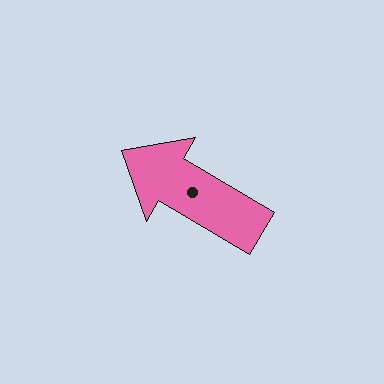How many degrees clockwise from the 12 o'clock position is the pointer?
Approximately 300 degrees.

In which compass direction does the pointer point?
Northwest.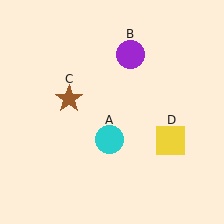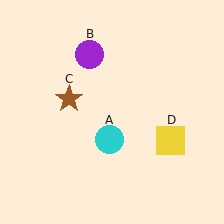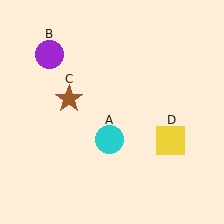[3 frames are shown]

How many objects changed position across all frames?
1 object changed position: purple circle (object B).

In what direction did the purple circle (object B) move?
The purple circle (object B) moved left.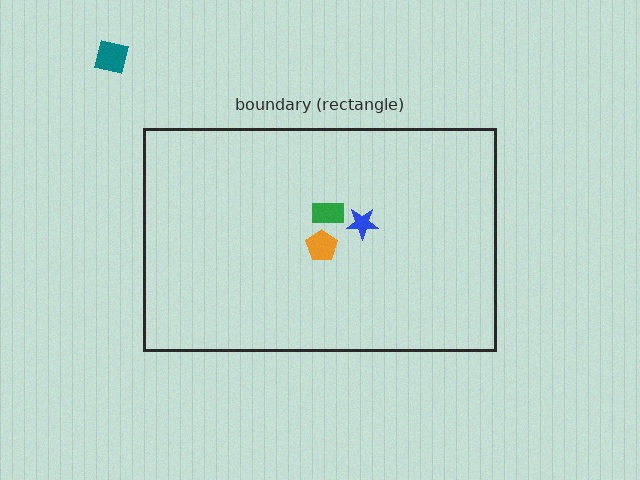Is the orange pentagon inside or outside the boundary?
Inside.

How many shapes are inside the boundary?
3 inside, 1 outside.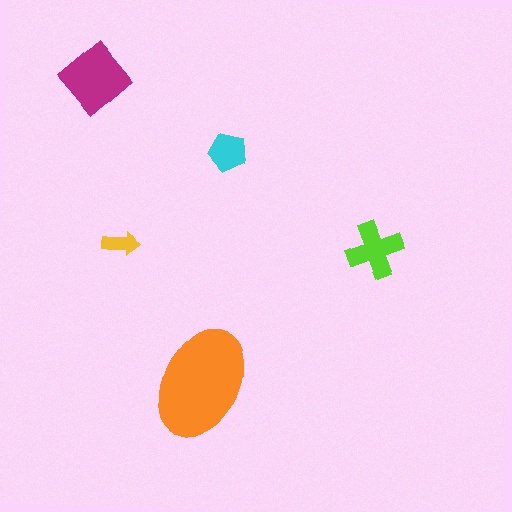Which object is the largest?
The orange ellipse.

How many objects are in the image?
There are 5 objects in the image.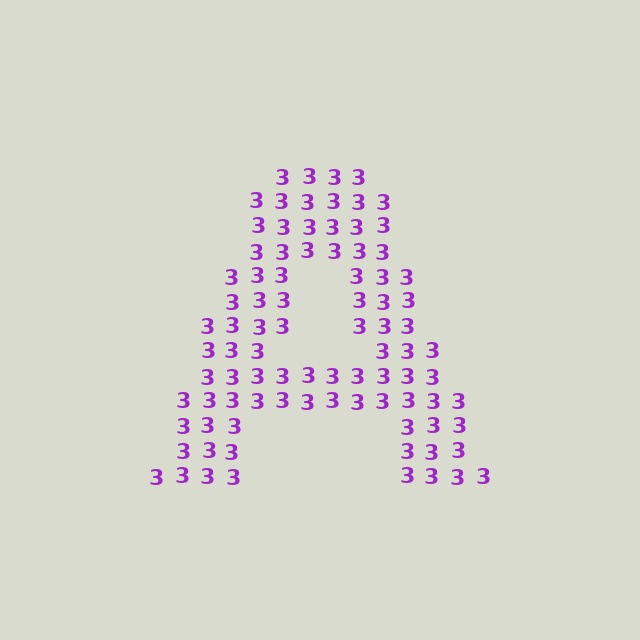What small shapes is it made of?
It is made of small digit 3's.